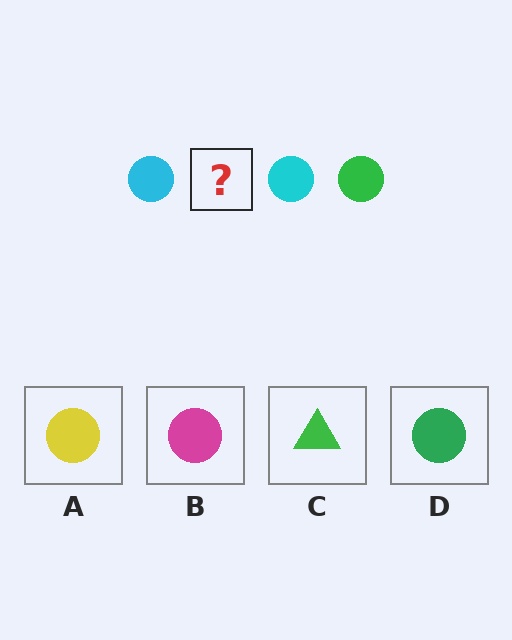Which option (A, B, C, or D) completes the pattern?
D.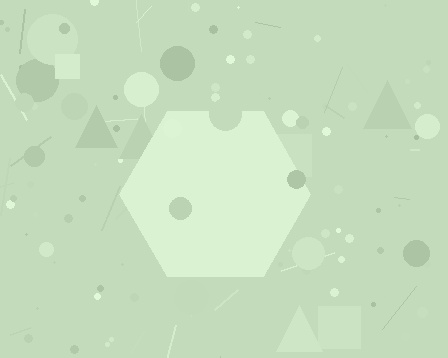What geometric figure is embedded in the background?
A hexagon is embedded in the background.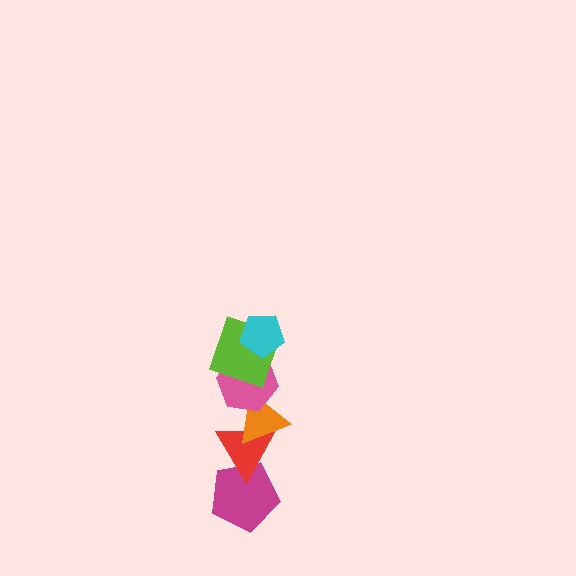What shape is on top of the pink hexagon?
The lime square is on top of the pink hexagon.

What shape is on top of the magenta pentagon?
The red triangle is on top of the magenta pentagon.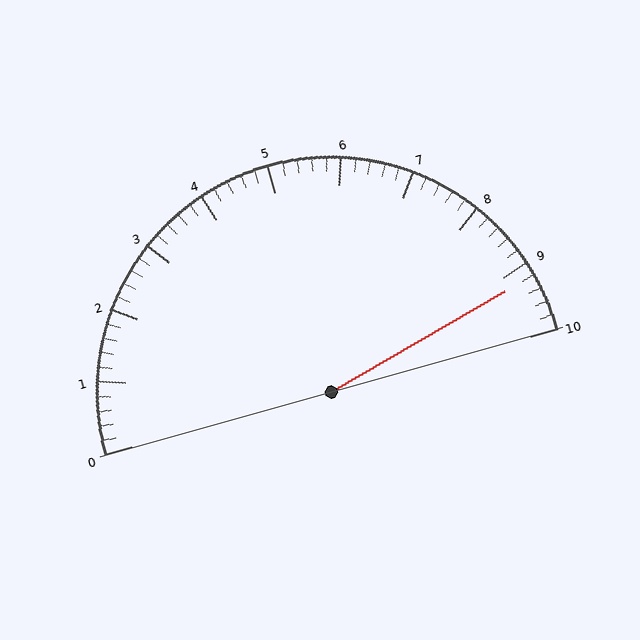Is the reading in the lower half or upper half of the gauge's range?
The reading is in the upper half of the range (0 to 10).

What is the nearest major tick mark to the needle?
The nearest major tick mark is 9.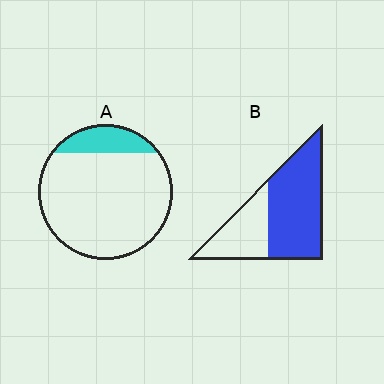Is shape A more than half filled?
No.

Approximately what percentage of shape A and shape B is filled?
A is approximately 15% and B is approximately 65%.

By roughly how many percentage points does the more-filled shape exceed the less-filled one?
By roughly 50 percentage points (B over A).